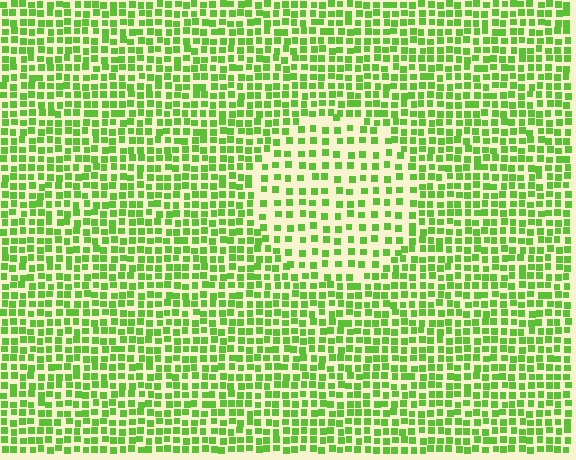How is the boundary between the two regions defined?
The boundary is defined by a change in element density (approximately 1.8x ratio). All elements are the same color, size, and shape.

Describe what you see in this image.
The image contains small lime elements arranged at two different densities. A circle-shaped region is visible where the elements are less densely packed than the surrounding area.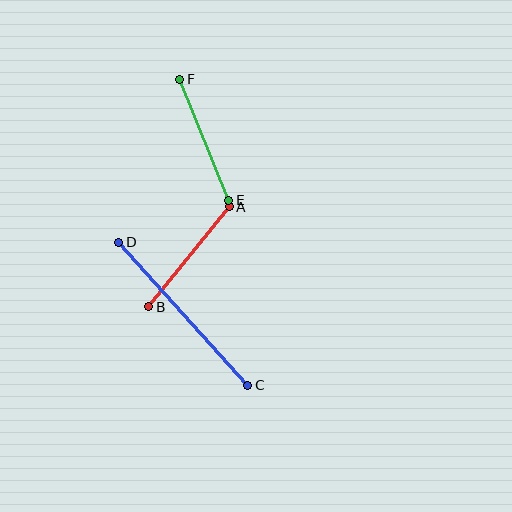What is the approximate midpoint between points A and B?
The midpoint is at approximately (189, 257) pixels.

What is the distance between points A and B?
The distance is approximately 128 pixels.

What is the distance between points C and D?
The distance is approximately 193 pixels.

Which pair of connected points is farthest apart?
Points C and D are farthest apart.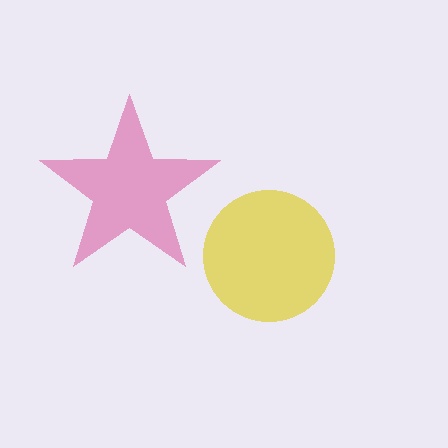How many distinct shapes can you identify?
There are 2 distinct shapes: a magenta star, a yellow circle.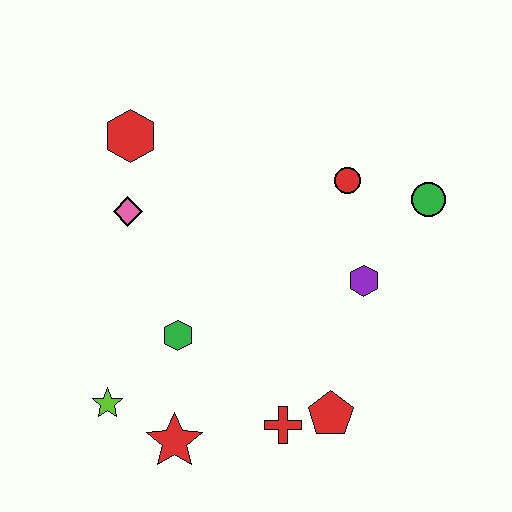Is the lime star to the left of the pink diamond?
Yes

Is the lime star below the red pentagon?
No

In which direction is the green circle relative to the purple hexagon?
The green circle is above the purple hexagon.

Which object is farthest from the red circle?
The lime star is farthest from the red circle.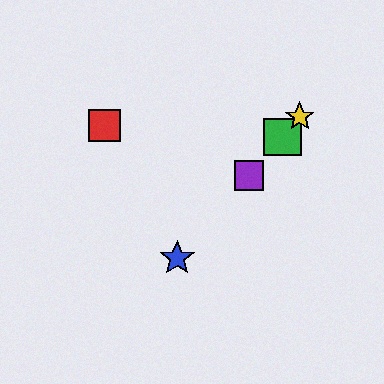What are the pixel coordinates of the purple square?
The purple square is at (249, 175).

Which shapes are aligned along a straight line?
The blue star, the green square, the yellow star, the purple square are aligned along a straight line.